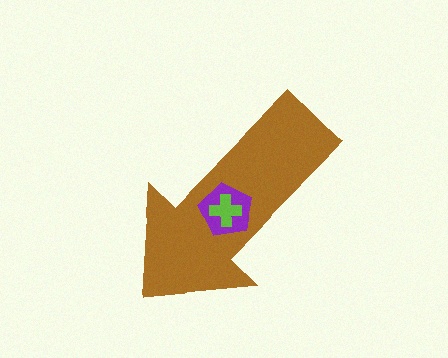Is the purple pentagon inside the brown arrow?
Yes.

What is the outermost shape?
The brown arrow.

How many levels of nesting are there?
3.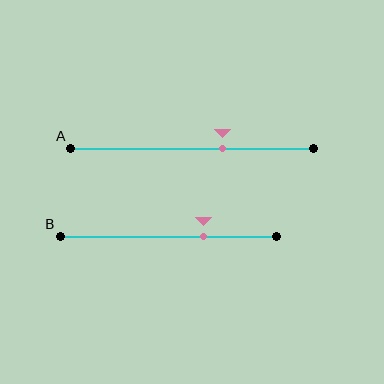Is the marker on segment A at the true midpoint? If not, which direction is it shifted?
No, the marker on segment A is shifted to the right by about 13% of the segment length.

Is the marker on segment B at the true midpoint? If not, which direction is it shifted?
No, the marker on segment B is shifted to the right by about 16% of the segment length.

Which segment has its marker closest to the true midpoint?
Segment A has its marker closest to the true midpoint.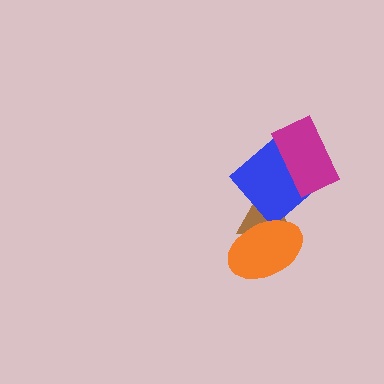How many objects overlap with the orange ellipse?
2 objects overlap with the orange ellipse.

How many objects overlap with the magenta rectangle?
1 object overlaps with the magenta rectangle.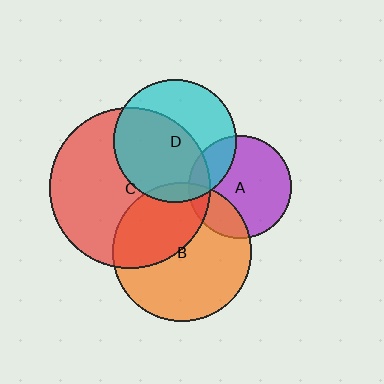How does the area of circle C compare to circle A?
Approximately 2.4 times.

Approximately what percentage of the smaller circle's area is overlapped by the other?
Approximately 55%.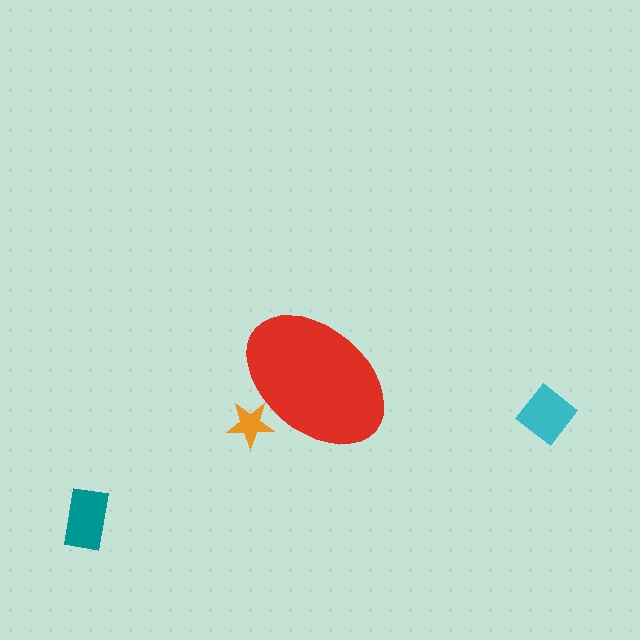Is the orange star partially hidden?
Yes, the orange star is partially hidden behind the red ellipse.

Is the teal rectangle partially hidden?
No, the teal rectangle is fully visible.